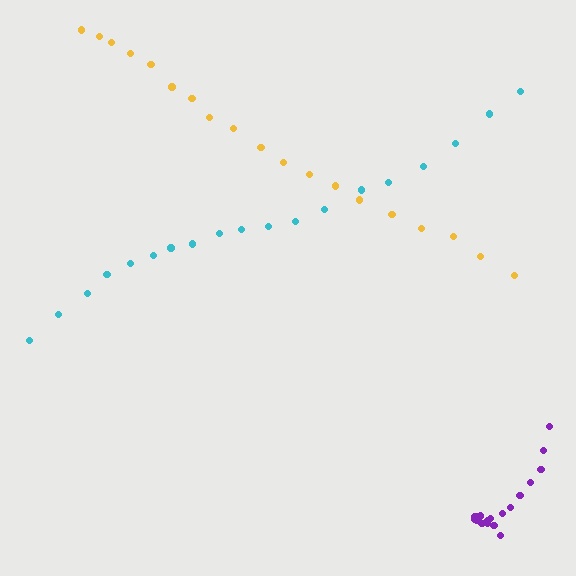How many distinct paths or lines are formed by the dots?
There are 3 distinct paths.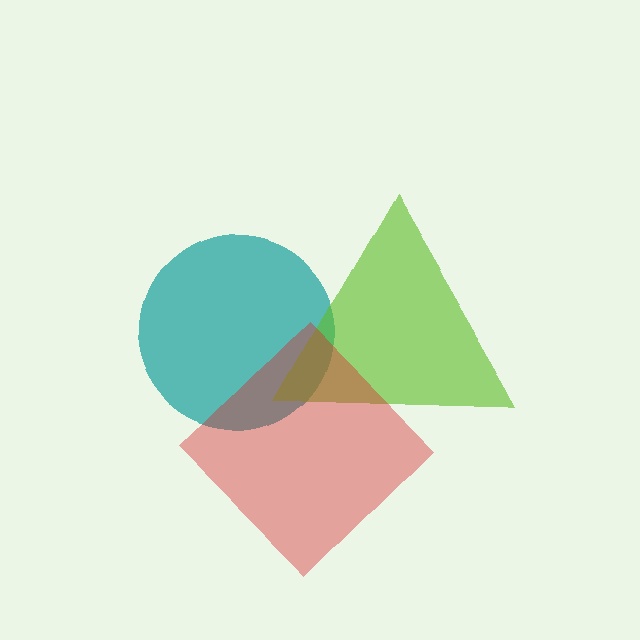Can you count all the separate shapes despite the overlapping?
Yes, there are 3 separate shapes.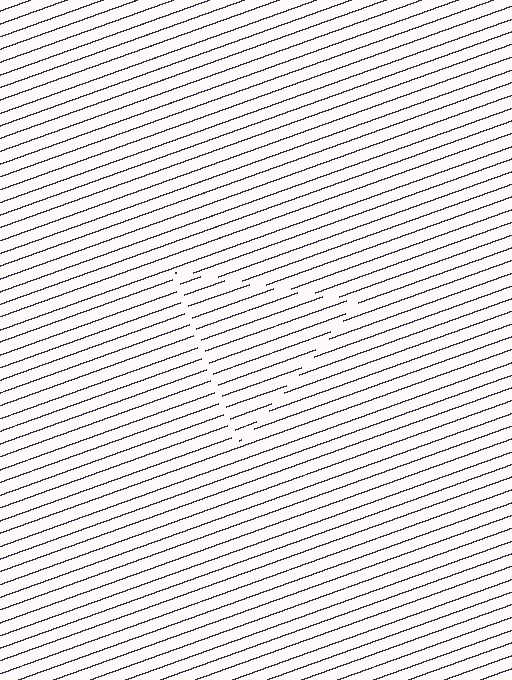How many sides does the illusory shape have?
3 sides — the line-ends trace a triangle.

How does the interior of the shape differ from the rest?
The interior of the shape contains the same grating, shifted by half a period — the contour is defined by the phase discontinuity where line-ends from the inner and outer gratings abut.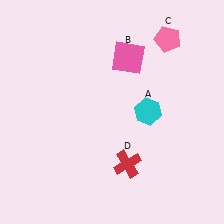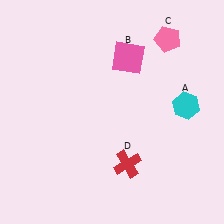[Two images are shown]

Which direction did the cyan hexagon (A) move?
The cyan hexagon (A) moved right.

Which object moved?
The cyan hexagon (A) moved right.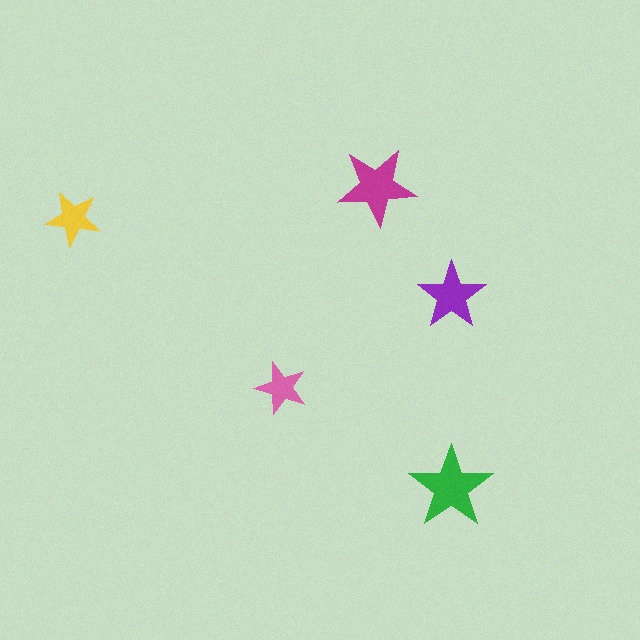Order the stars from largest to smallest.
the green one, the magenta one, the purple one, the yellow one, the pink one.